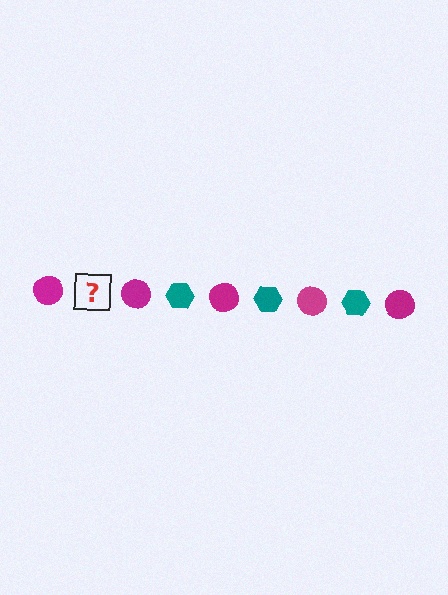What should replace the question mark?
The question mark should be replaced with a teal hexagon.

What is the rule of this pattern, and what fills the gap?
The rule is that the pattern alternates between magenta circle and teal hexagon. The gap should be filled with a teal hexagon.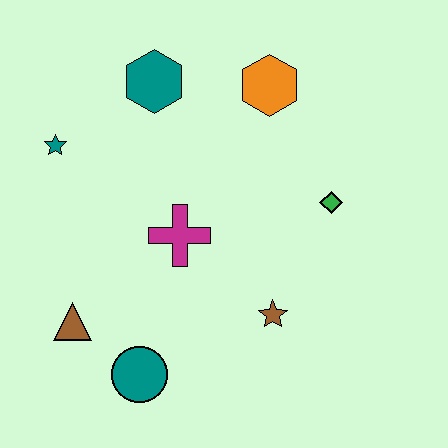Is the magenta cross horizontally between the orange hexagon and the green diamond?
No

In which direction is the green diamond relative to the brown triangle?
The green diamond is to the right of the brown triangle.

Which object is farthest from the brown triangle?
The orange hexagon is farthest from the brown triangle.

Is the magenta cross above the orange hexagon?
No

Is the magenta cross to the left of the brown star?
Yes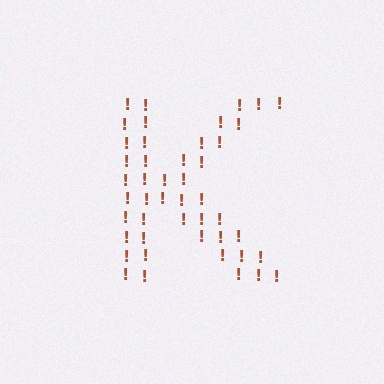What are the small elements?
The small elements are exclamation marks.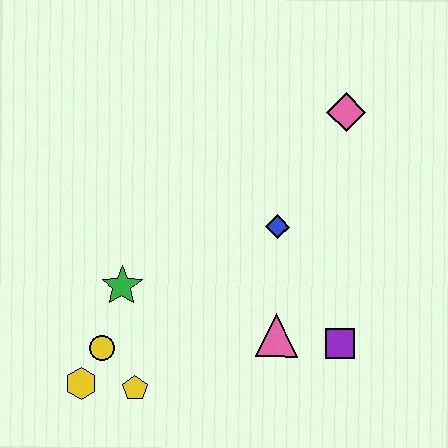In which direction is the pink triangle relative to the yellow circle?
The pink triangle is to the right of the yellow circle.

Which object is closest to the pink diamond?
The blue diamond is closest to the pink diamond.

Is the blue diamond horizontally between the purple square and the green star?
Yes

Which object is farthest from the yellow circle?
The pink diamond is farthest from the yellow circle.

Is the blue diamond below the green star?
No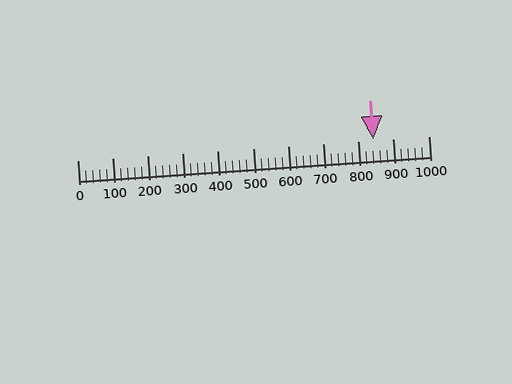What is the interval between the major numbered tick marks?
The major tick marks are spaced 100 units apart.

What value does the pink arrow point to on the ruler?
The pink arrow points to approximately 843.